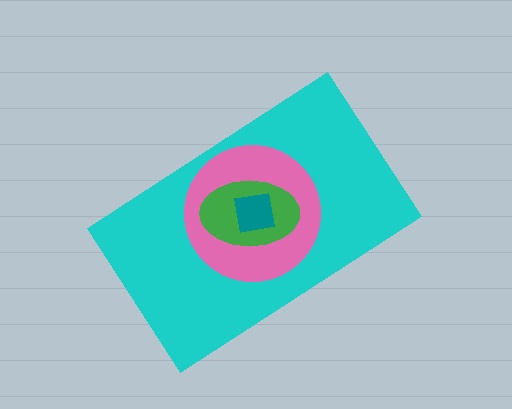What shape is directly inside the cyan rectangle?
The pink circle.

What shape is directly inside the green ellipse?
The teal square.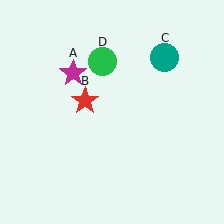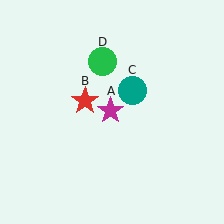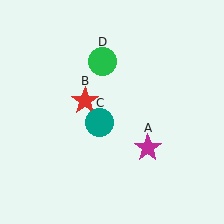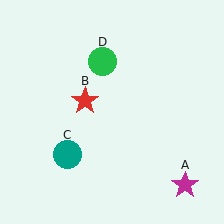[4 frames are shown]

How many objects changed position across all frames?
2 objects changed position: magenta star (object A), teal circle (object C).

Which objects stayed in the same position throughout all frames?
Red star (object B) and green circle (object D) remained stationary.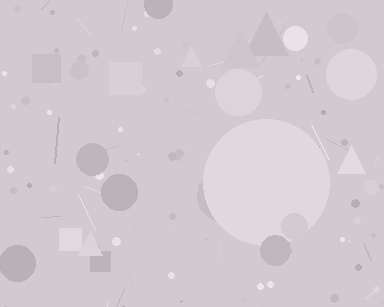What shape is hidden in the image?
A circle is hidden in the image.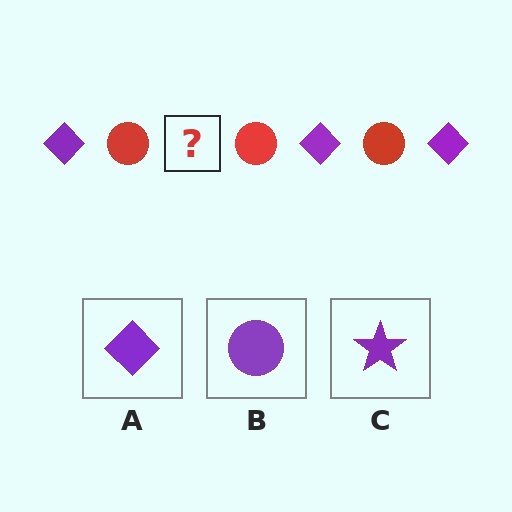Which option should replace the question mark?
Option A.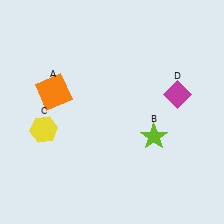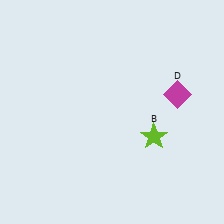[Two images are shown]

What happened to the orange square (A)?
The orange square (A) was removed in Image 2. It was in the top-left area of Image 1.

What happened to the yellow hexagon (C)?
The yellow hexagon (C) was removed in Image 2. It was in the bottom-left area of Image 1.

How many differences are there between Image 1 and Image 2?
There are 2 differences between the two images.